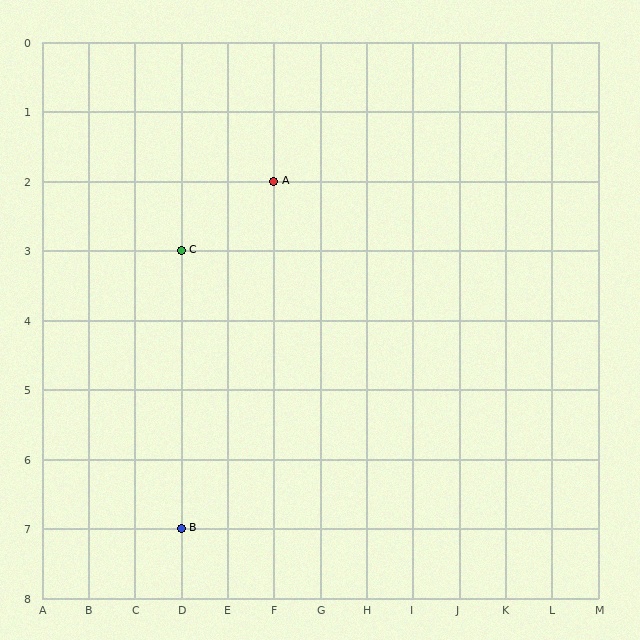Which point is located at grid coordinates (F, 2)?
Point A is at (F, 2).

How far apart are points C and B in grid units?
Points C and B are 4 rows apart.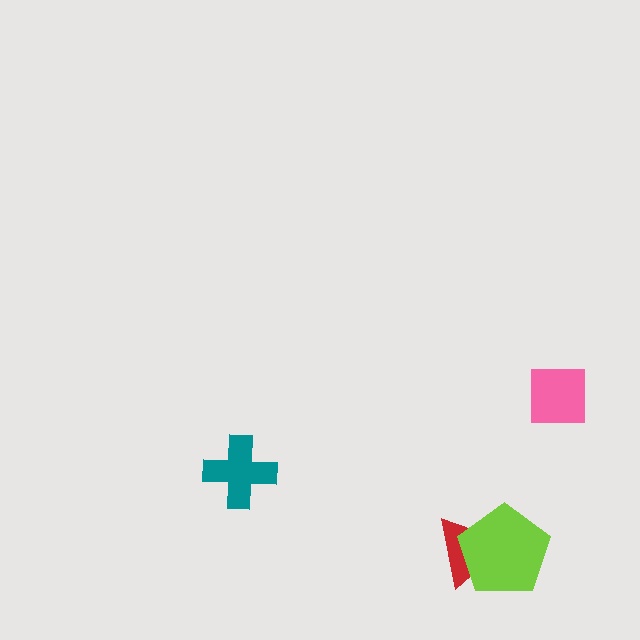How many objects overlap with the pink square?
0 objects overlap with the pink square.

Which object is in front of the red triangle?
The lime pentagon is in front of the red triangle.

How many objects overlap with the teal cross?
0 objects overlap with the teal cross.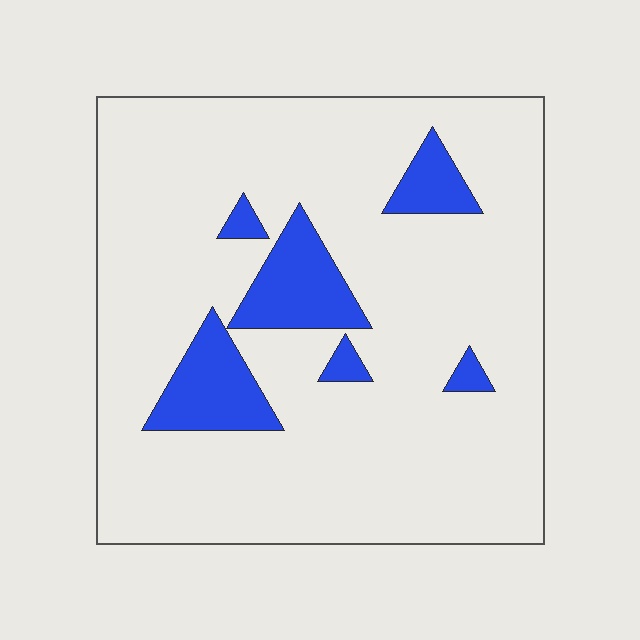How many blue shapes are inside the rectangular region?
6.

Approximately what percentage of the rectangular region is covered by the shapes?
Approximately 15%.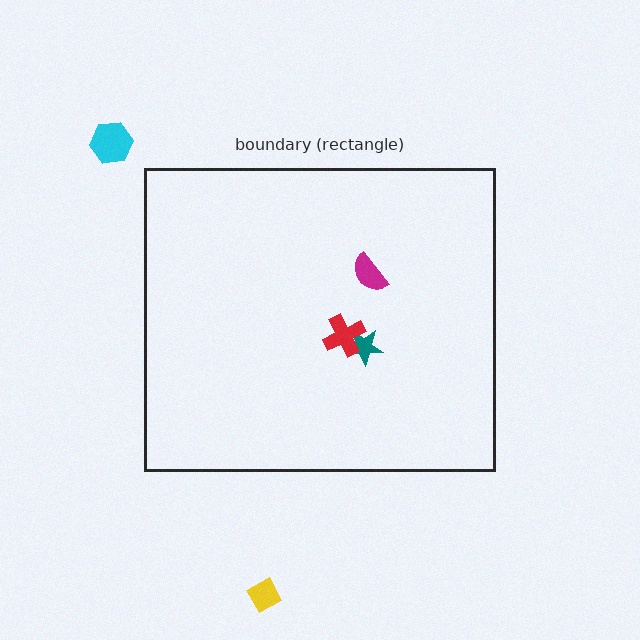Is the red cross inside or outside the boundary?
Inside.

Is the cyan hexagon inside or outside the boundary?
Outside.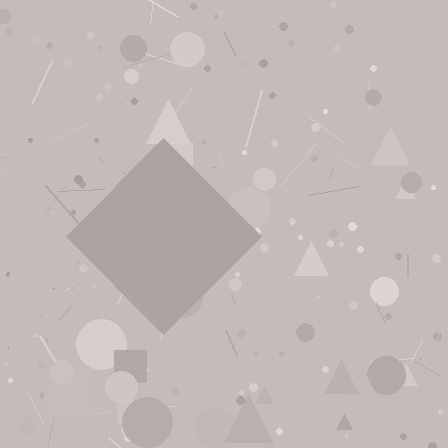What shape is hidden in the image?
A diamond is hidden in the image.